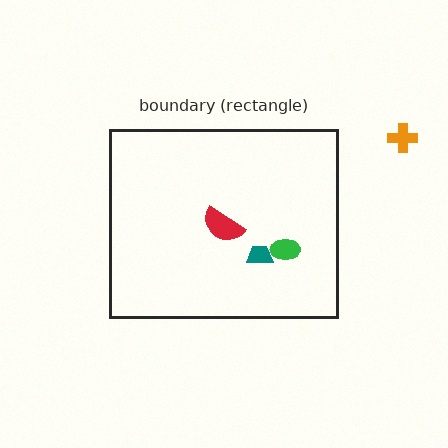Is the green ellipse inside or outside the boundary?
Inside.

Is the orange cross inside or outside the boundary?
Outside.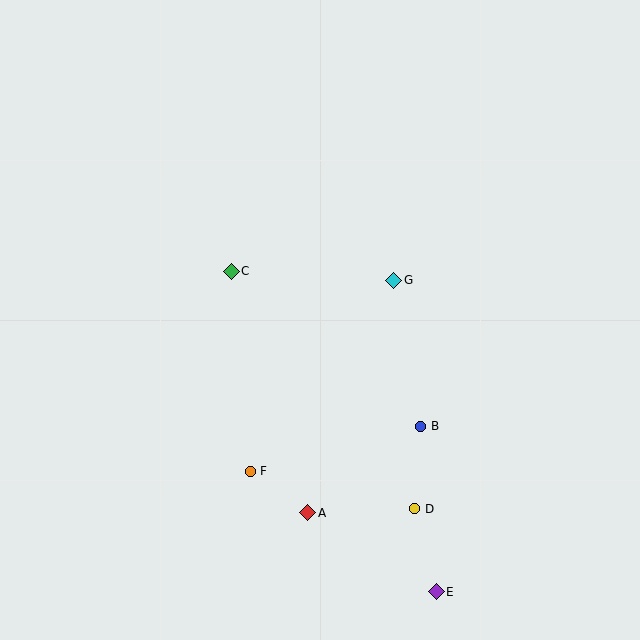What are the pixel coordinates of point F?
Point F is at (250, 471).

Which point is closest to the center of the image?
Point G at (394, 280) is closest to the center.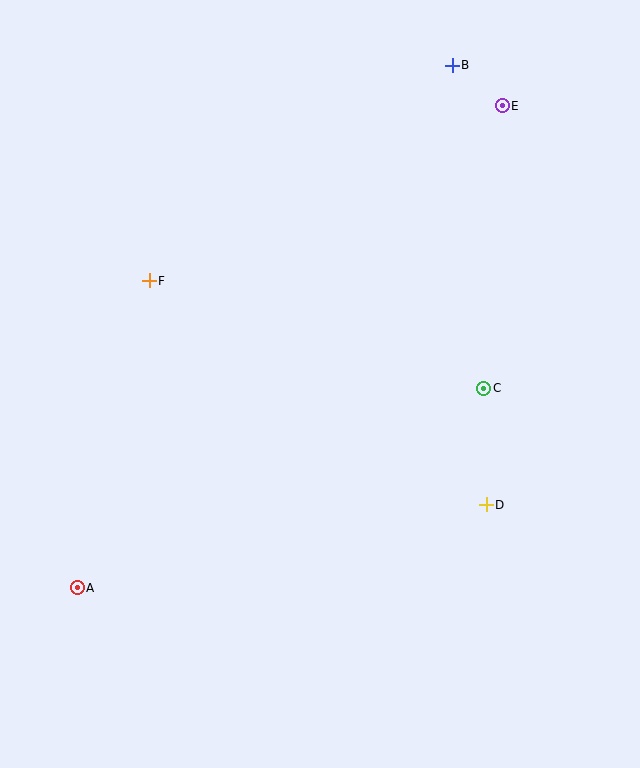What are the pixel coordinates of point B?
Point B is at (452, 65).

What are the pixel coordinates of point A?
Point A is at (77, 588).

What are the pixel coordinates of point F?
Point F is at (149, 281).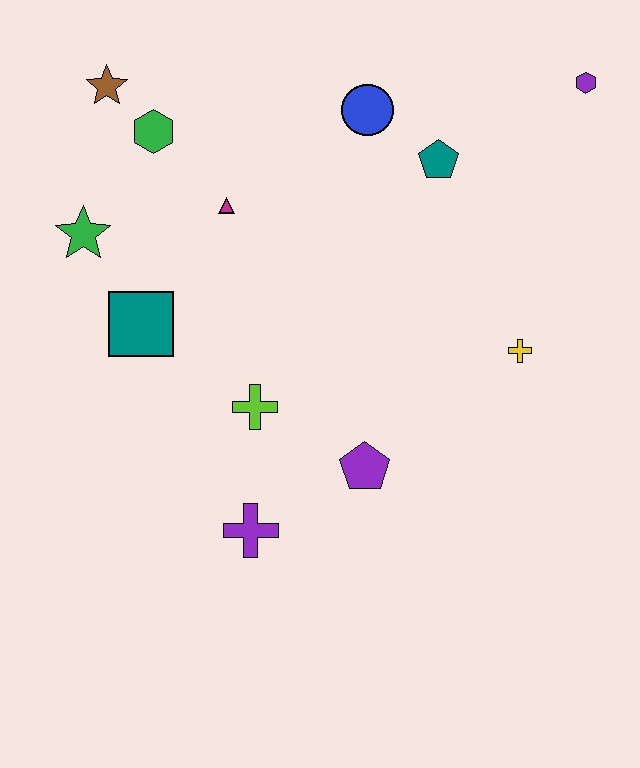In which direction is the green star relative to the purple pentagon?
The green star is to the left of the purple pentagon.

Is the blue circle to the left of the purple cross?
No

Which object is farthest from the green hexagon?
The purple hexagon is farthest from the green hexagon.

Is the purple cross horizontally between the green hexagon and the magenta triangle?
No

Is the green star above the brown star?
No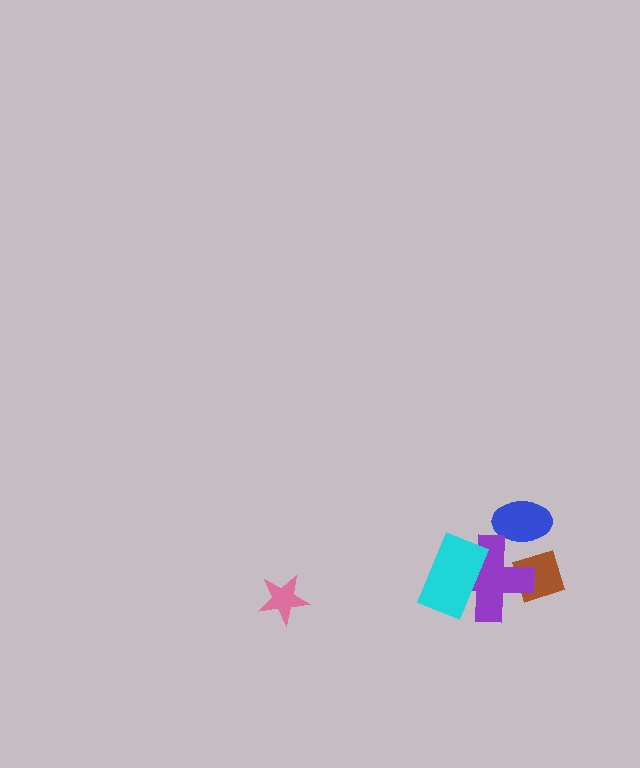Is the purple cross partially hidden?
Yes, it is partially covered by another shape.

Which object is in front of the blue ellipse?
The purple cross is in front of the blue ellipse.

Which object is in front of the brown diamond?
The purple cross is in front of the brown diamond.